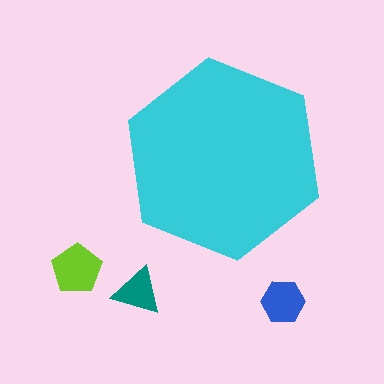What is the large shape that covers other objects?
A cyan hexagon.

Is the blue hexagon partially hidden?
No, the blue hexagon is fully visible.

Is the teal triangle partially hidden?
No, the teal triangle is fully visible.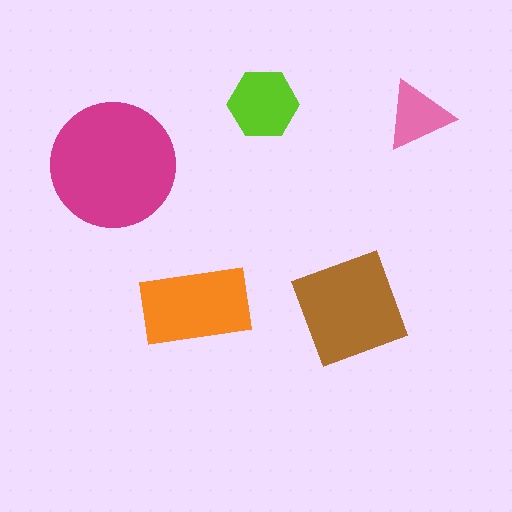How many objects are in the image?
There are 5 objects in the image.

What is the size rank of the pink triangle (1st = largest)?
5th.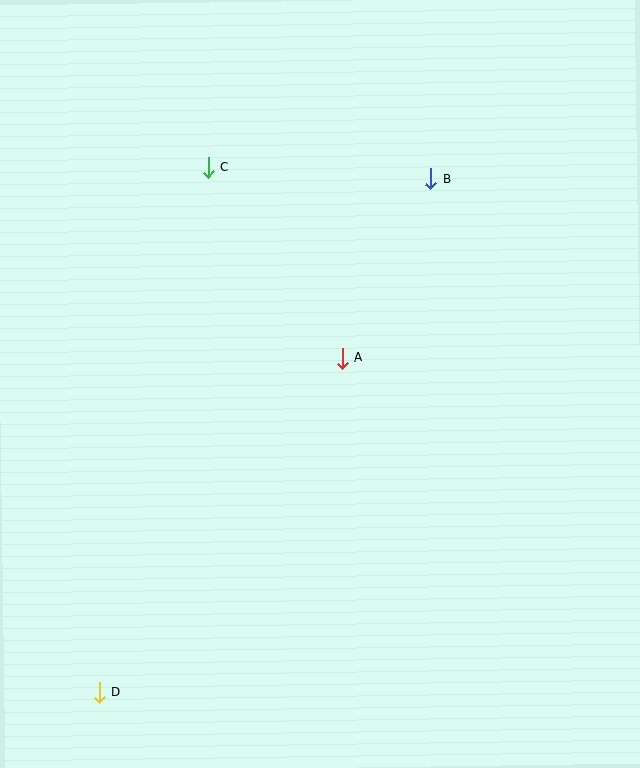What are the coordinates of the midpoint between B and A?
The midpoint between B and A is at (386, 269).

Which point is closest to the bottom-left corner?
Point D is closest to the bottom-left corner.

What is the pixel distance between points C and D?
The distance between C and D is 536 pixels.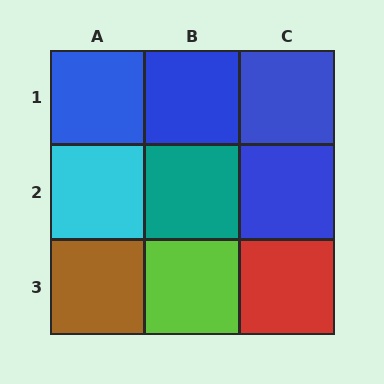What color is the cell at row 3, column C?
Red.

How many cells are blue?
4 cells are blue.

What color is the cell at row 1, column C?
Blue.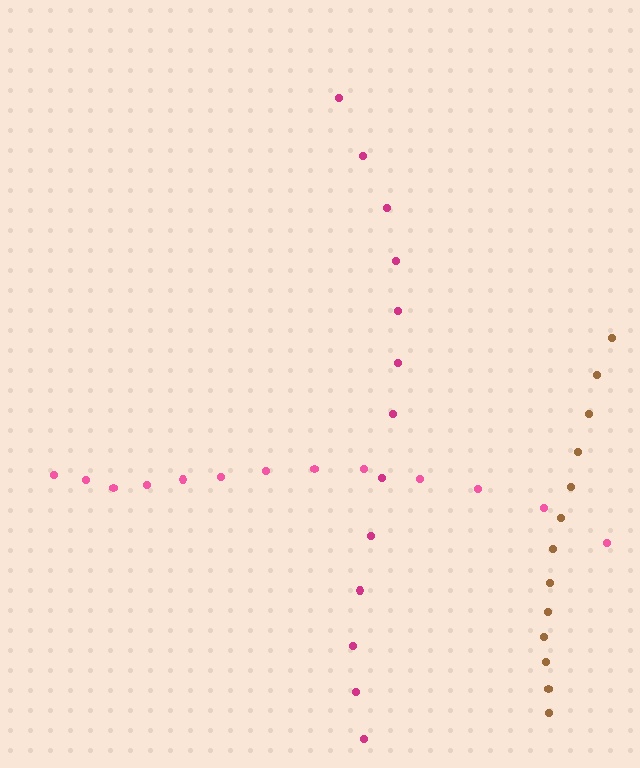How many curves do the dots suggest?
There are 3 distinct paths.